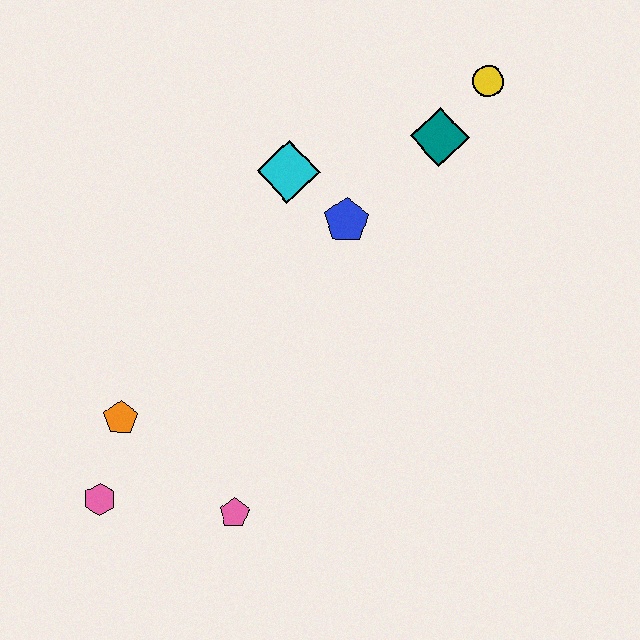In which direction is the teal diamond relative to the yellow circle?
The teal diamond is below the yellow circle.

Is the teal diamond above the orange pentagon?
Yes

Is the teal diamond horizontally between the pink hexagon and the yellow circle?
Yes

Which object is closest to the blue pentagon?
The cyan diamond is closest to the blue pentagon.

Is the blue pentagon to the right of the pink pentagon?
Yes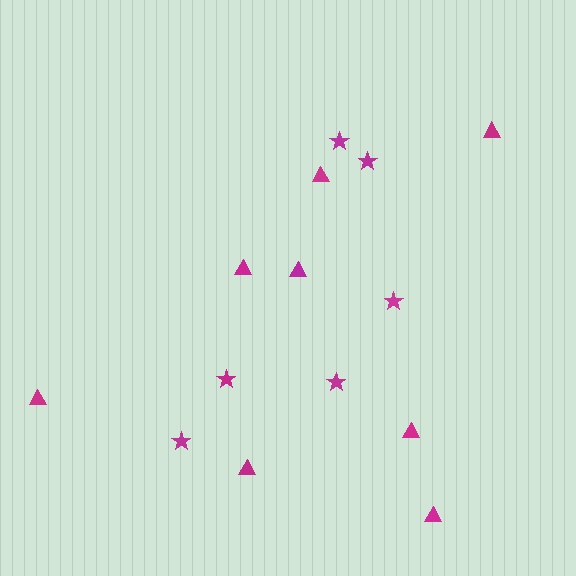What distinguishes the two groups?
There are 2 groups: one group of triangles (8) and one group of stars (6).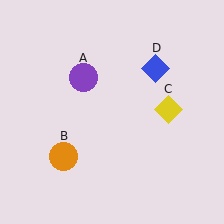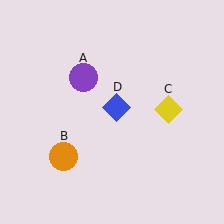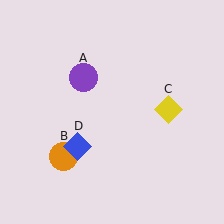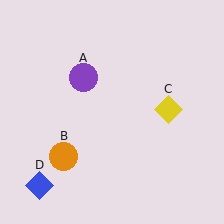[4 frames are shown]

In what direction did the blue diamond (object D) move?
The blue diamond (object D) moved down and to the left.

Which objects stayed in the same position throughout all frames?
Purple circle (object A) and orange circle (object B) and yellow diamond (object C) remained stationary.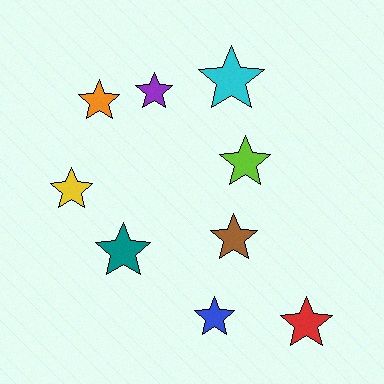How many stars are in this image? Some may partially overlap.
There are 9 stars.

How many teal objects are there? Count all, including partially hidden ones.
There is 1 teal object.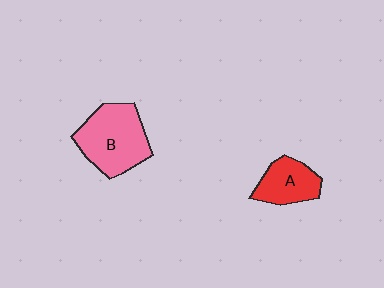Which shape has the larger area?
Shape B (pink).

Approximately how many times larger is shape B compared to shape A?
Approximately 1.7 times.